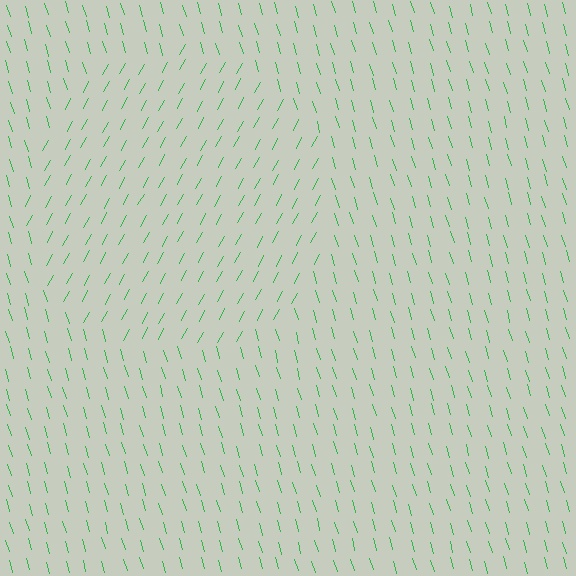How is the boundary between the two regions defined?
The boundary is defined purely by a change in line orientation (approximately 45 degrees difference). All lines are the same color and thickness.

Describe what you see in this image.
The image is filled with small green line segments. A circle region in the image has lines oriented differently from the surrounding lines, creating a visible texture boundary.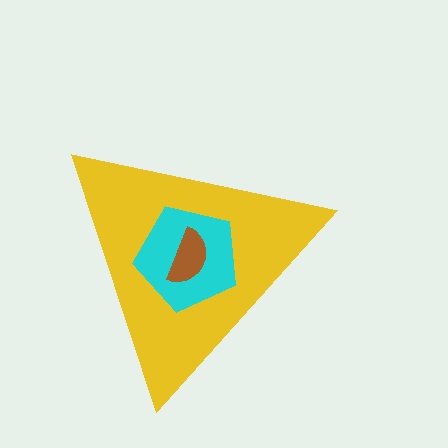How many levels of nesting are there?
3.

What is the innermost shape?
The brown semicircle.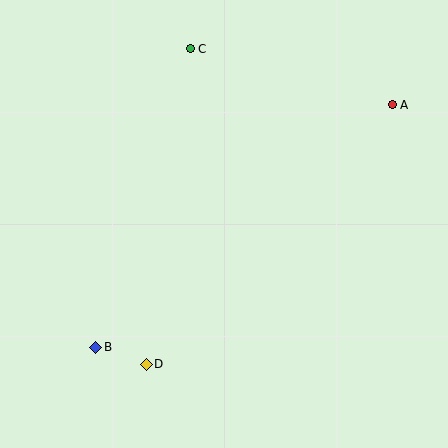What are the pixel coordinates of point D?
Point D is at (146, 364).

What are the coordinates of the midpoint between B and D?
The midpoint between B and D is at (121, 356).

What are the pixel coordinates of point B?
Point B is at (96, 347).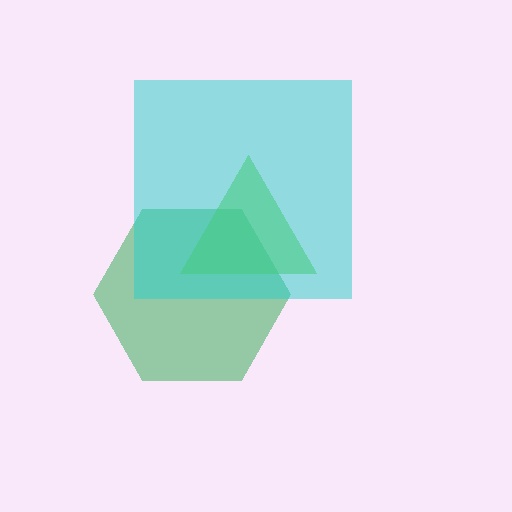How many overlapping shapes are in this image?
There are 3 overlapping shapes in the image.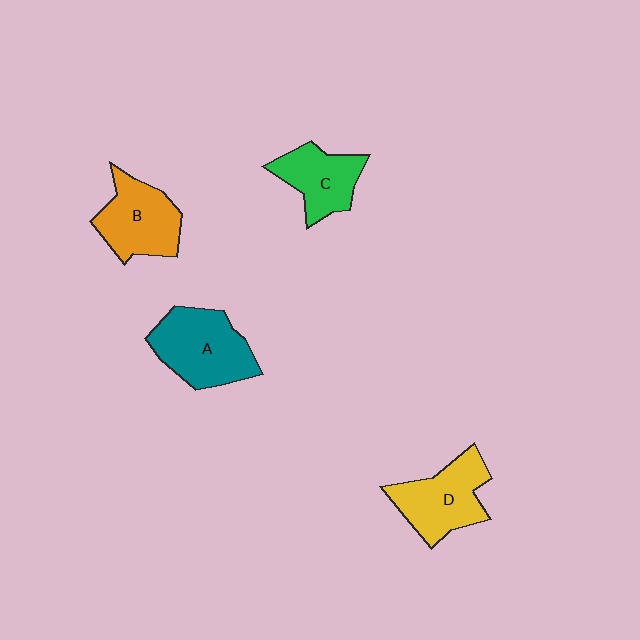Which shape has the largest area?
Shape A (teal).